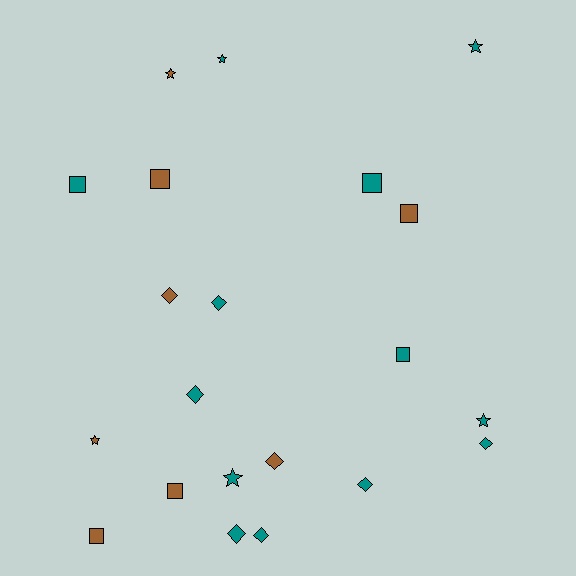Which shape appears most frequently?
Diamond, with 8 objects.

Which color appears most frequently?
Teal, with 13 objects.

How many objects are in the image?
There are 21 objects.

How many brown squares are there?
There are 4 brown squares.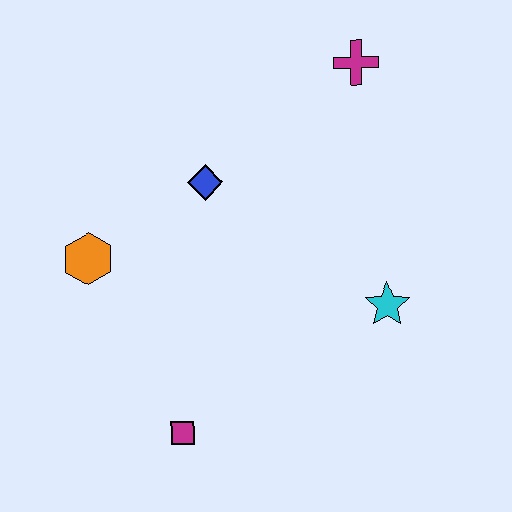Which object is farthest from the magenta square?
The magenta cross is farthest from the magenta square.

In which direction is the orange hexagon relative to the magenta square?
The orange hexagon is above the magenta square.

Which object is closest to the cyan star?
The blue diamond is closest to the cyan star.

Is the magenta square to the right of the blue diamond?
No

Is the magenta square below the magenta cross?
Yes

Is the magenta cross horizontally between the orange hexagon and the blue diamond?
No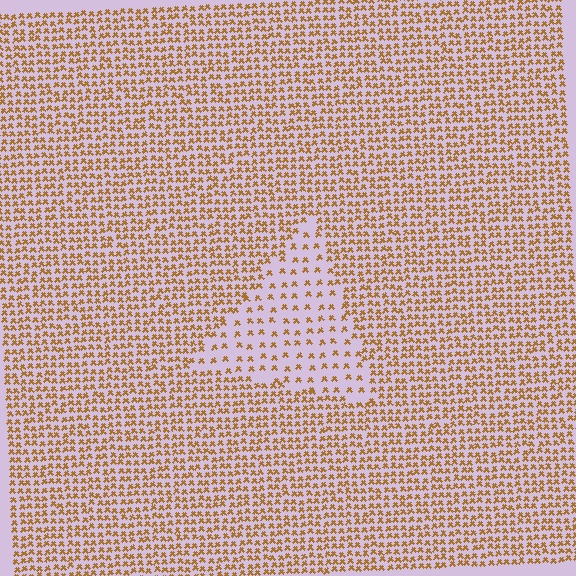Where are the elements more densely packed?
The elements are more densely packed outside the triangle boundary.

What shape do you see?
I see a triangle.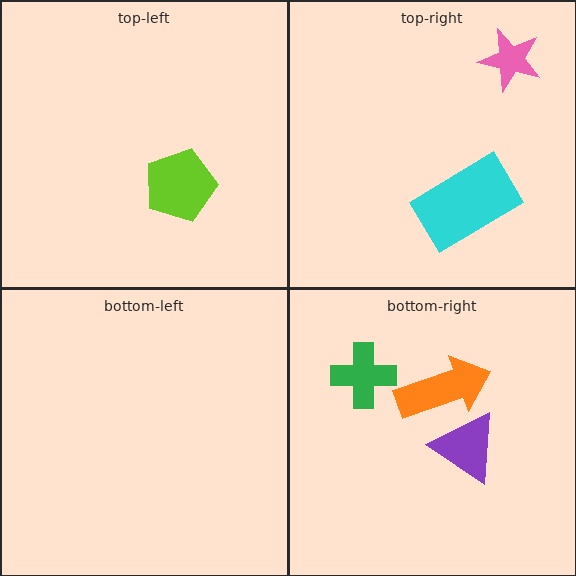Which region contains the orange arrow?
The bottom-right region.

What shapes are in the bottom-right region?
The purple triangle, the green cross, the orange arrow.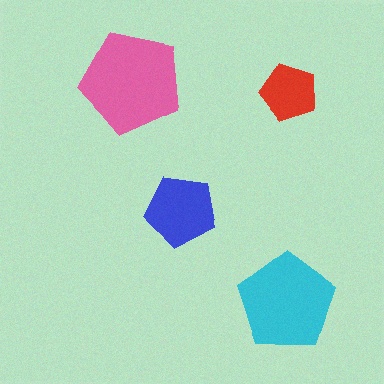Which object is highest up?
The pink pentagon is topmost.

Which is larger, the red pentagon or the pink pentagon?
The pink one.